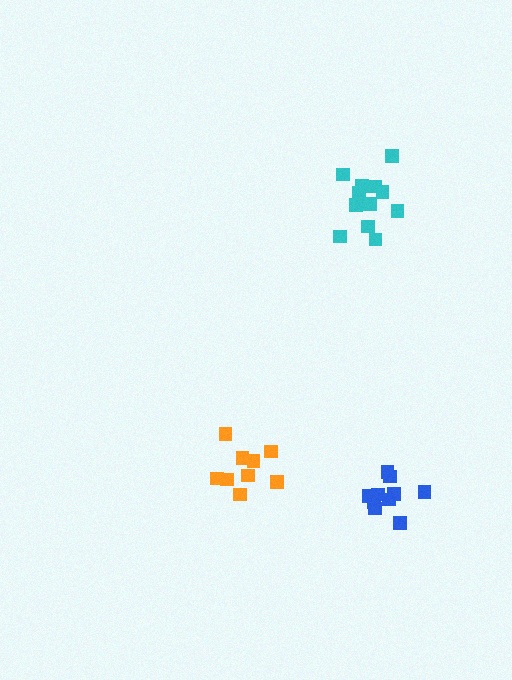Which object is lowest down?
The blue cluster is bottommost.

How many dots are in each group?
Group 1: 10 dots, Group 2: 9 dots, Group 3: 12 dots (31 total).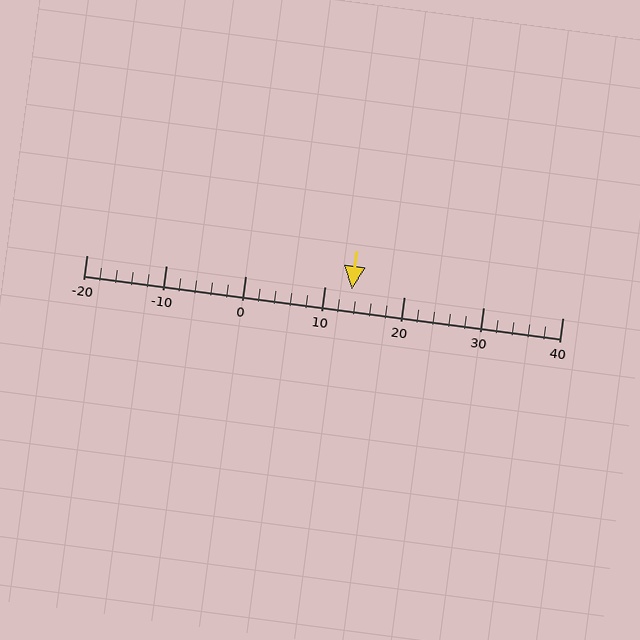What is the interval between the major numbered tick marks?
The major tick marks are spaced 10 units apart.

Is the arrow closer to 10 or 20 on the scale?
The arrow is closer to 10.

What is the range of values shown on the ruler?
The ruler shows values from -20 to 40.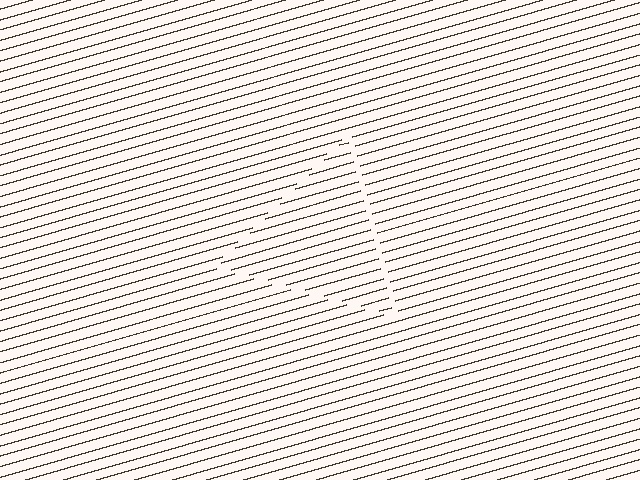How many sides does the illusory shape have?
3 sides — the line-ends trace a triangle.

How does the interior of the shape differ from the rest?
The interior of the shape contains the same grating, shifted by half a period — the contour is defined by the phase discontinuity where line-ends from the inner and outer gratings abut.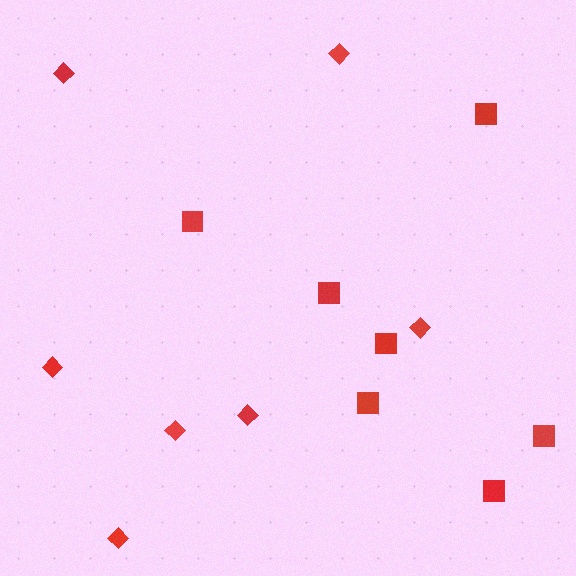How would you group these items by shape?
There are 2 groups: one group of diamonds (7) and one group of squares (7).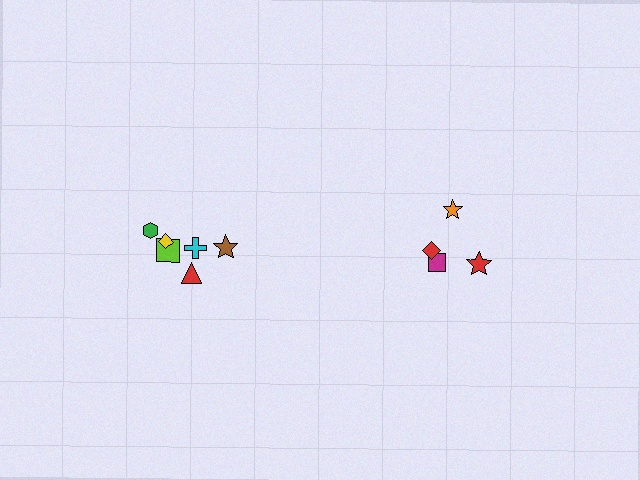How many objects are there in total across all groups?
There are 10 objects.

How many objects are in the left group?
There are 6 objects.